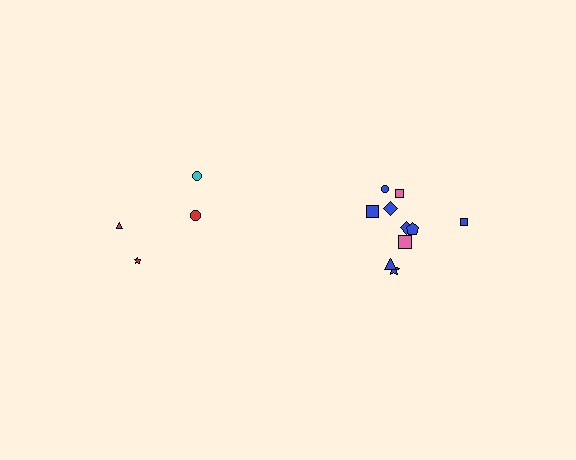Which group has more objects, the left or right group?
The right group.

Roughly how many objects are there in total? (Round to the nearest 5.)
Roughly 15 objects in total.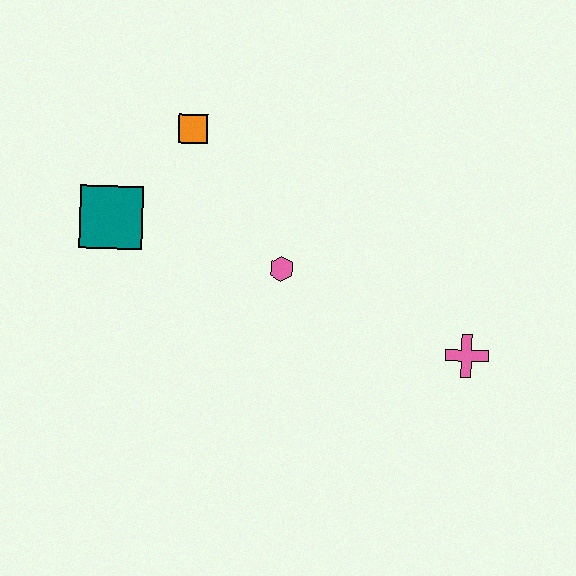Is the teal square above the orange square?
No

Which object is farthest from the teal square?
The pink cross is farthest from the teal square.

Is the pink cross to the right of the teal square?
Yes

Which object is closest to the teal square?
The orange square is closest to the teal square.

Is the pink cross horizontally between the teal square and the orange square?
No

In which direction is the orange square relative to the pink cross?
The orange square is to the left of the pink cross.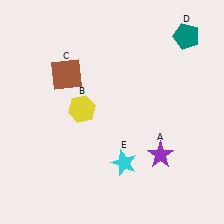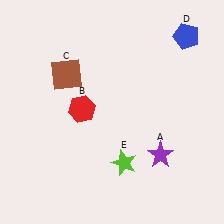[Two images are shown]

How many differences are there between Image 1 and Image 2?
There are 3 differences between the two images.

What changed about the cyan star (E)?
In Image 1, E is cyan. In Image 2, it changed to lime.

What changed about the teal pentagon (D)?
In Image 1, D is teal. In Image 2, it changed to blue.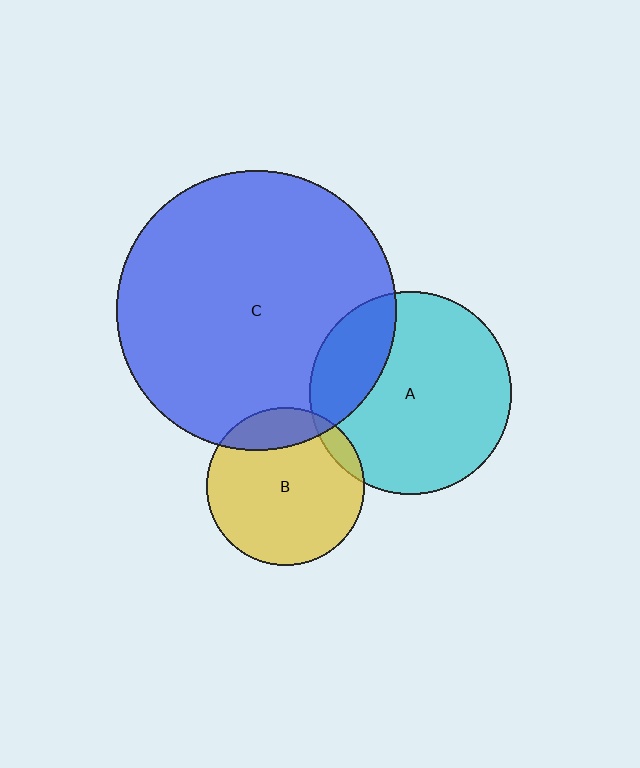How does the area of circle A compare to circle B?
Approximately 1.6 times.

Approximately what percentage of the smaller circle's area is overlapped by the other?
Approximately 5%.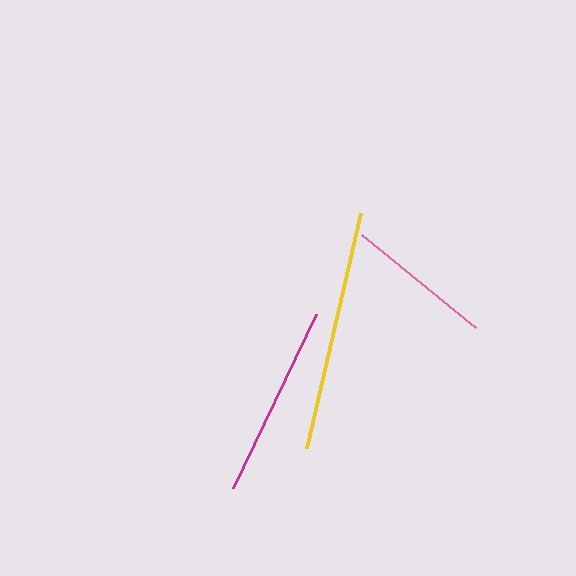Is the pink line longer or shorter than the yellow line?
The yellow line is longer than the pink line.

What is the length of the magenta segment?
The magenta segment is approximately 192 pixels long.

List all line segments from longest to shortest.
From longest to shortest: yellow, magenta, pink.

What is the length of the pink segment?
The pink segment is approximately 147 pixels long.